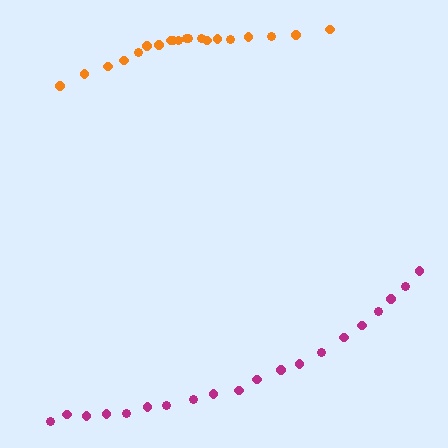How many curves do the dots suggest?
There are 2 distinct paths.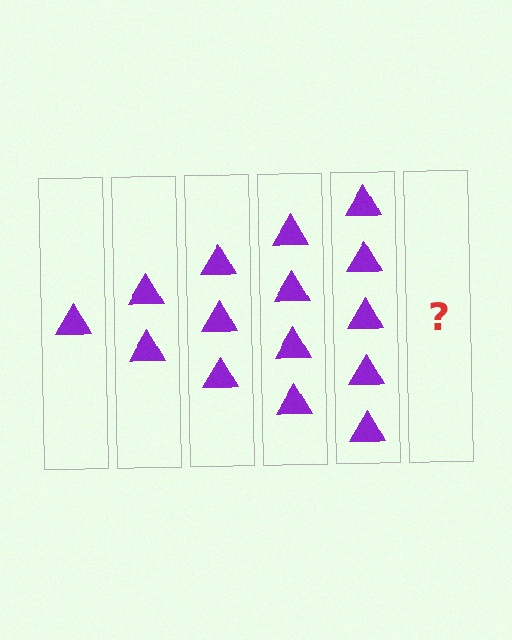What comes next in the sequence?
The next element should be 6 triangles.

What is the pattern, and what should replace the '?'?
The pattern is that each step adds one more triangle. The '?' should be 6 triangles.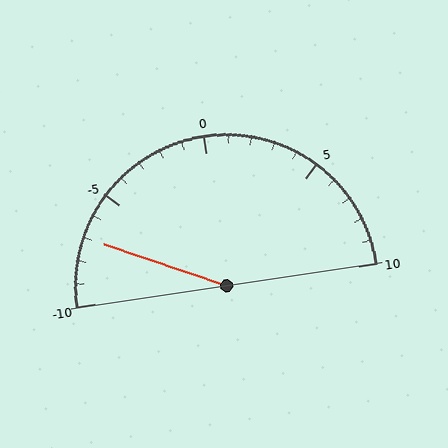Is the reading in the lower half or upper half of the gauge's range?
The reading is in the lower half of the range (-10 to 10).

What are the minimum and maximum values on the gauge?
The gauge ranges from -10 to 10.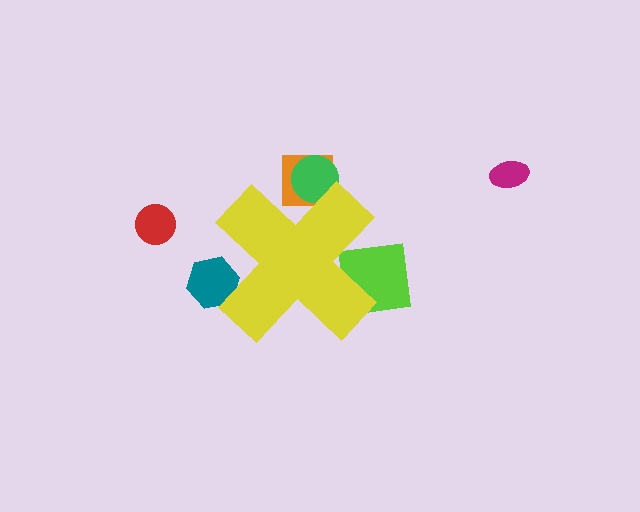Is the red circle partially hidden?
No, the red circle is fully visible.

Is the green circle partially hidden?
Yes, the green circle is partially hidden behind the yellow cross.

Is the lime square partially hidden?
Yes, the lime square is partially hidden behind the yellow cross.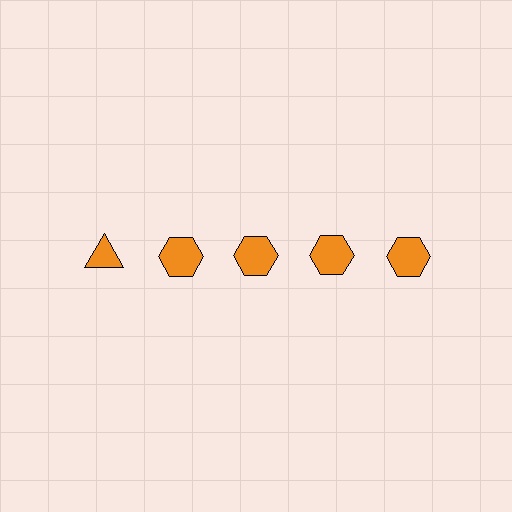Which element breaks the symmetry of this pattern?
The orange triangle in the top row, leftmost column breaks the symmetry. All other shapes are orange hexagons.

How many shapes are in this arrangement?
There are 5 shapes arranged in a grid pattern.